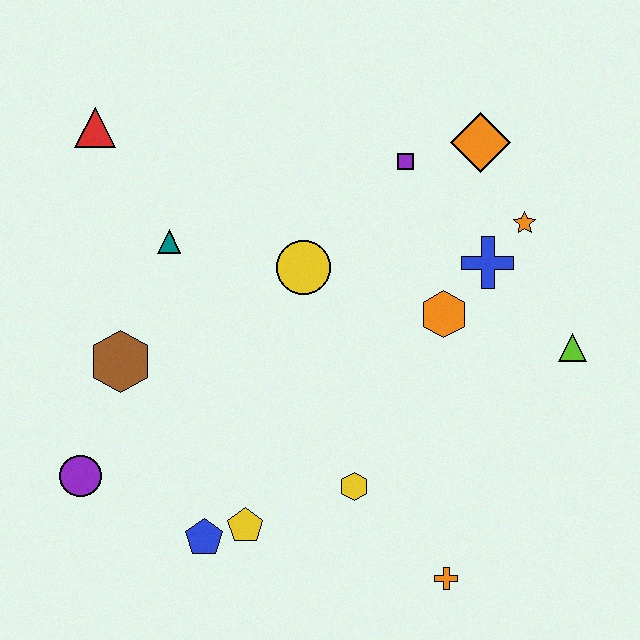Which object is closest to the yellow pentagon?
The blue pentagon is closest to the yellow pentagon.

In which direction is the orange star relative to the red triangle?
The orange star is to the right of the red triangle.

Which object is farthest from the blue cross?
The purple circle is farthest from the blue cross.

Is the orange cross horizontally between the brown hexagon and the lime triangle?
Yes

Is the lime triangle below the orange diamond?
Yes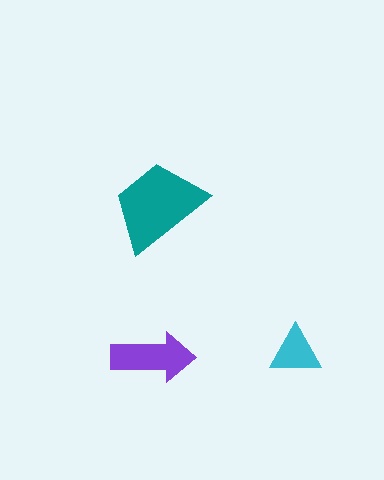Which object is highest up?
The teal trapezoid is topmost.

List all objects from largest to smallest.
The teal trapezoid, the purple arrow, the cyan triangle.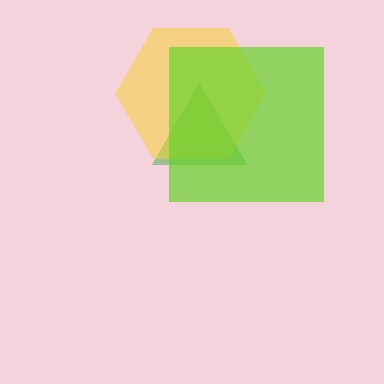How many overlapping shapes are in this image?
There are 3 overlapping shapes in the image.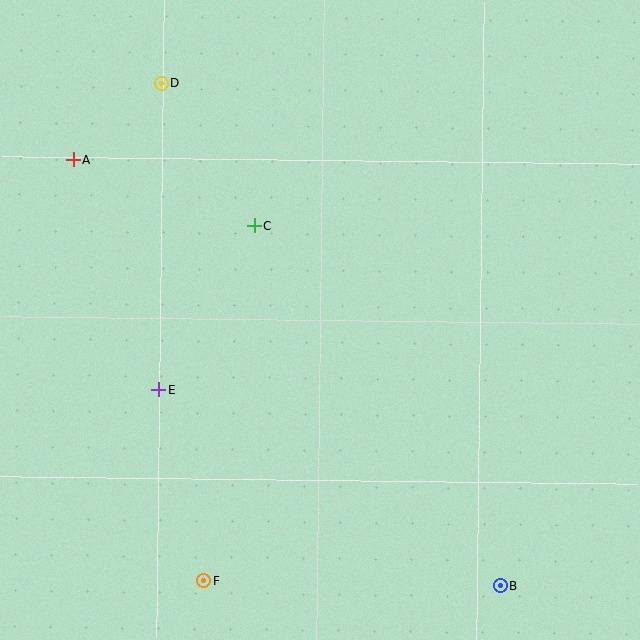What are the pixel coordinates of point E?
Point E is at (159, 390).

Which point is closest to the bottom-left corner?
Point F is closest to the bottom-left corner.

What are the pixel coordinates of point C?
Point C is at (254, 226).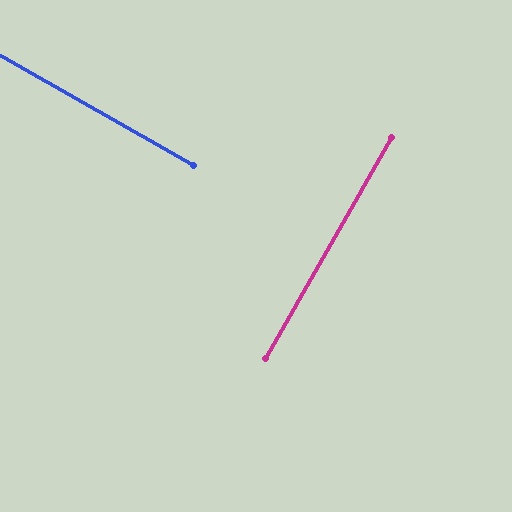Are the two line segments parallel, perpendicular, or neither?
Perpendicular — they meet at approximately 90°.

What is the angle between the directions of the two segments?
Approximately 90 degrees.